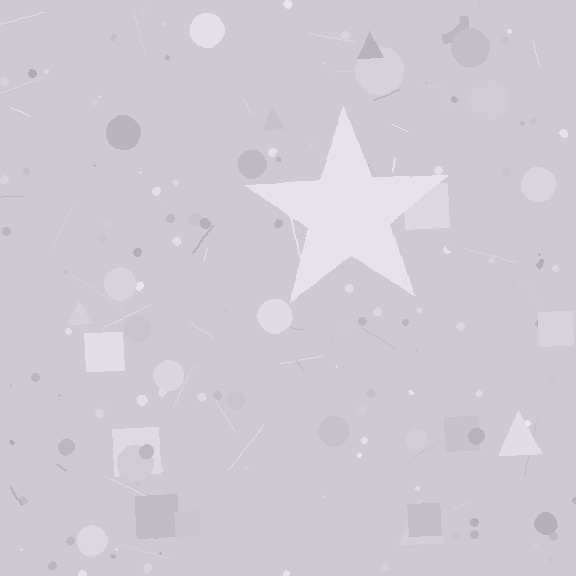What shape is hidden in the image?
A star is hidden in the image.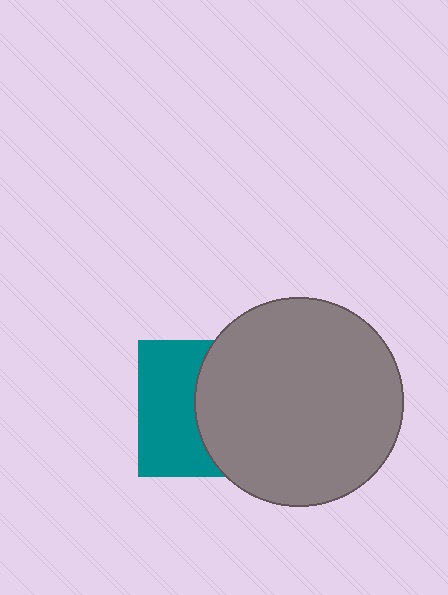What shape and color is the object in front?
The object in front is a gray circle.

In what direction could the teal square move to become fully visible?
The teal square could move left. That would shift it out from behind the gray circle entirely.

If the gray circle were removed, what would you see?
You would see the complete teal square.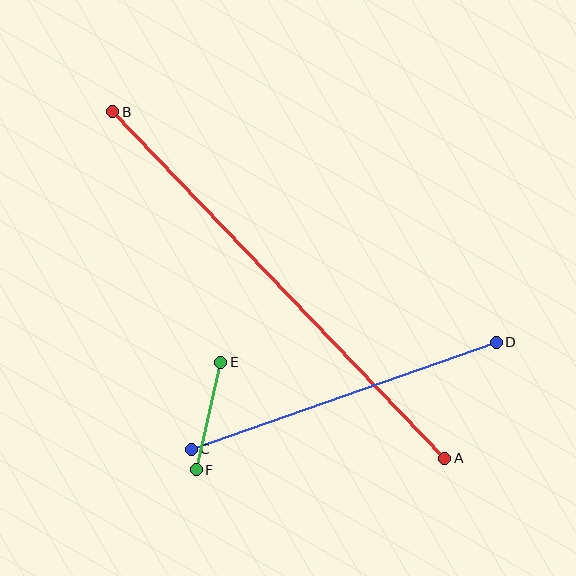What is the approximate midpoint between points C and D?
The midpoint is at approximately (344, 396) pixels.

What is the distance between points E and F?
The distance is approximately 110 pixels.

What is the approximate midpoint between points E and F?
The midpoint is at approximately (208, 416) pixels.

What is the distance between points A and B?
The distance is approximately 480 pixels.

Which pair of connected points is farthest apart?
Points A and B are farthest apart.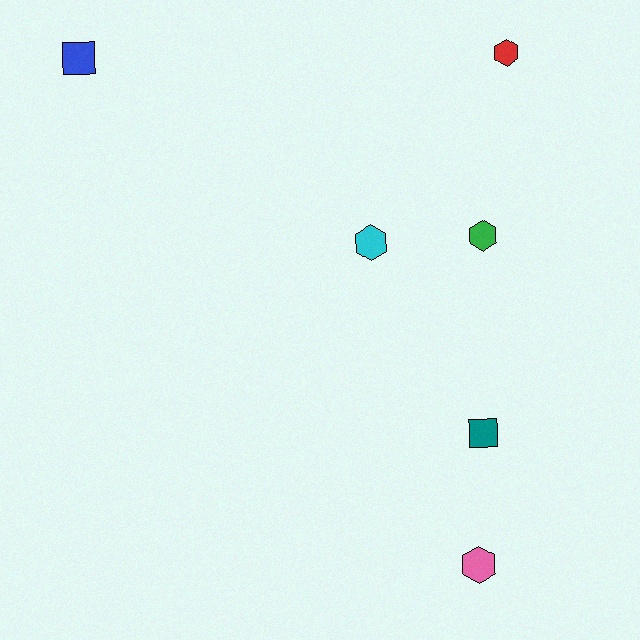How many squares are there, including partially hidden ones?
There are 2 squares.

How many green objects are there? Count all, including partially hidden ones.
There is 1 green object.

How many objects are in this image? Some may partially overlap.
There are 6 objects.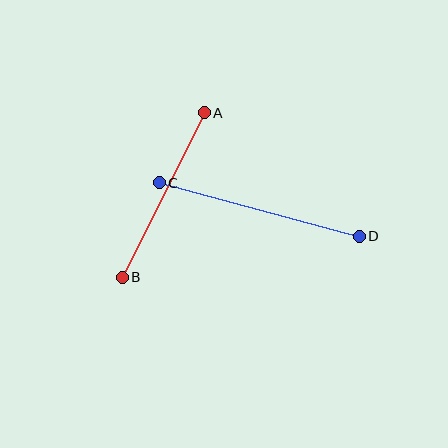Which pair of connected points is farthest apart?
Points C and D are farthest apart.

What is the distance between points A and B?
The distance is approximately 184 pixels.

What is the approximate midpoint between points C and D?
The midpoint is at approximately (259, 210) pixels.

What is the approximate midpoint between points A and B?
The midpoint is at approximately (163, 195) pixels.